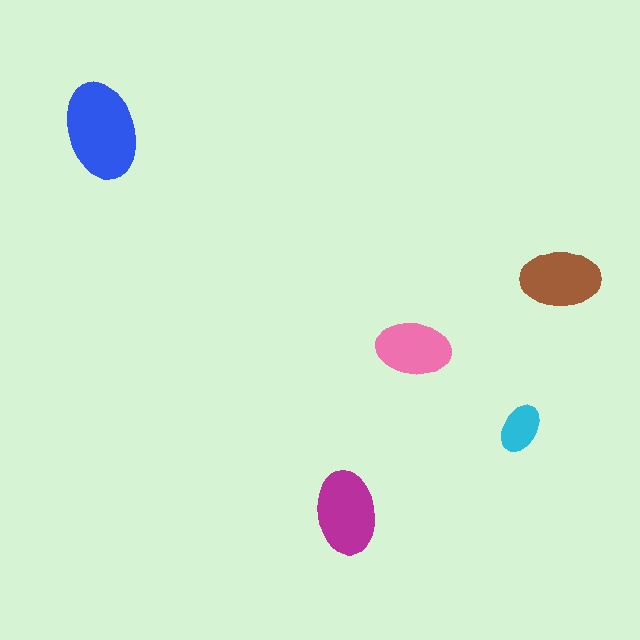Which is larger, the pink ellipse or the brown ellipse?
The brown one.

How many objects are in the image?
There are 5 objects in the image.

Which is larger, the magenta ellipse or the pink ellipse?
The magenta one.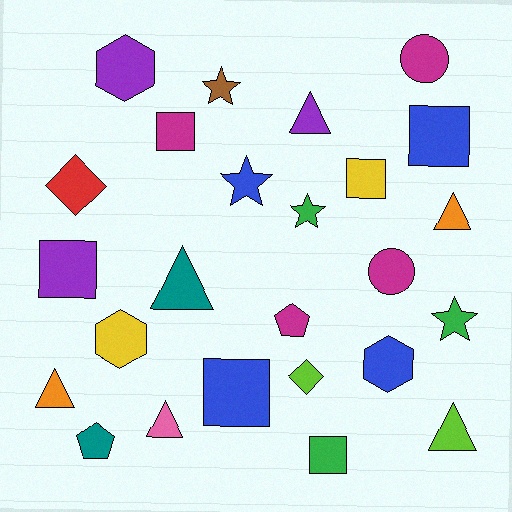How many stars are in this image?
There are 4 stars.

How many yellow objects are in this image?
There are 2 yellow objects.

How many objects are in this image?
There are 25 objects.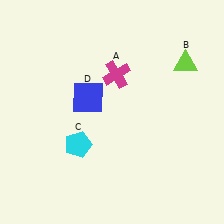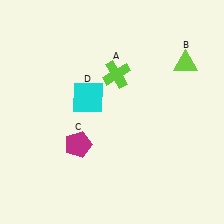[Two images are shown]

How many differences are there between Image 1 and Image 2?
There are 3 differences between the two images.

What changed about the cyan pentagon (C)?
In Image 1, C is cyan. In Image 2, it changed to magenta.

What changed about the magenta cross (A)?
In Image 1, A is magenta. In Image 2, it changed to lime.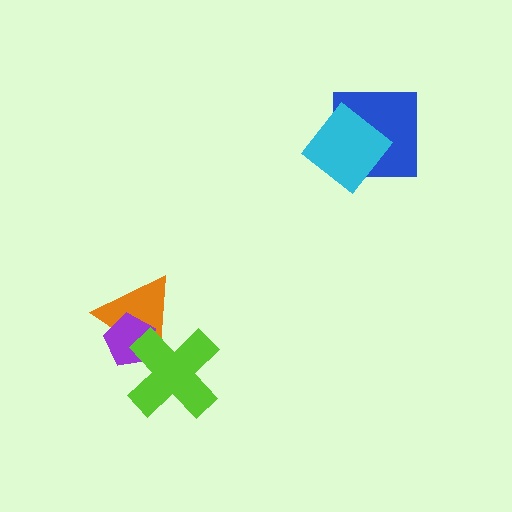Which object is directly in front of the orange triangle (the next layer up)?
The purple pentagon is directly in front of the orange triangle.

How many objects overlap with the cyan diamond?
1 object overlaps with the cyan diamond.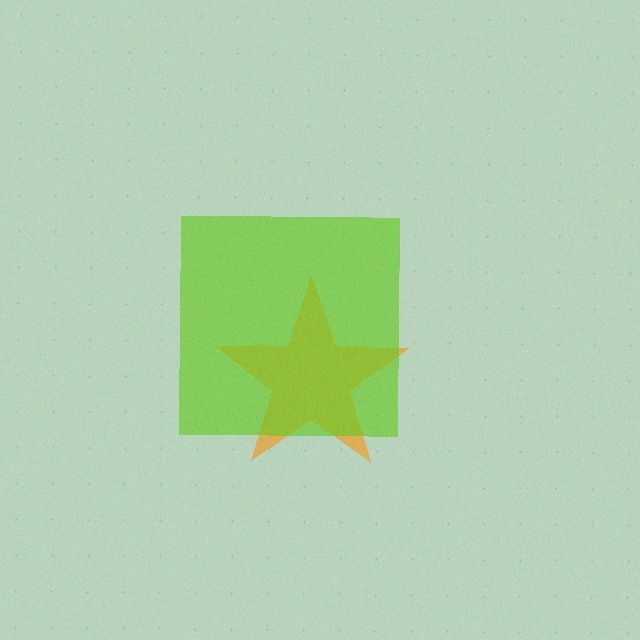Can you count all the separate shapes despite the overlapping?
Yes, there are 2 separate shapes.